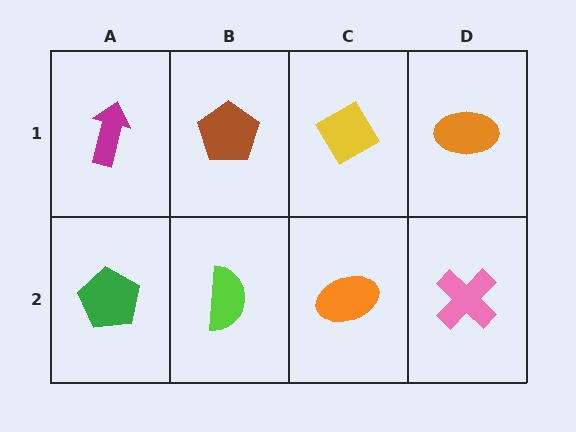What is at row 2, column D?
A pink cross.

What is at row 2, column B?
A lime semicircle.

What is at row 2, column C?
An orange ellipse.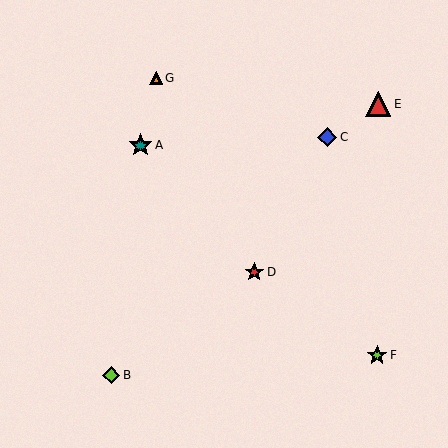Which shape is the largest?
The red triangle (labeled E) is the largest.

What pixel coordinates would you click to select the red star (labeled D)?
Click at (254, 272) to select the red star D.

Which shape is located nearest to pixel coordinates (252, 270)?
The red star (labeled D) at (254, 272) is nearest to that location.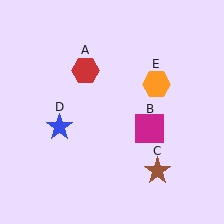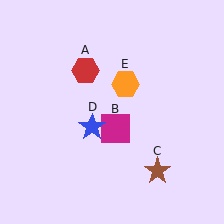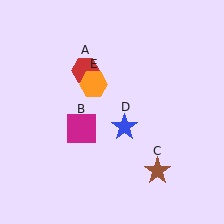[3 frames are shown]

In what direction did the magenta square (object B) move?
The magenta square (object B) moved left.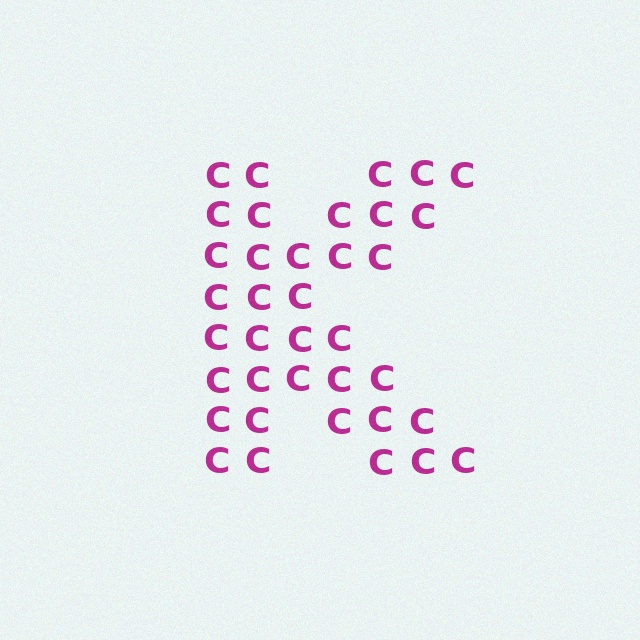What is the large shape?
The large shape is the letter K.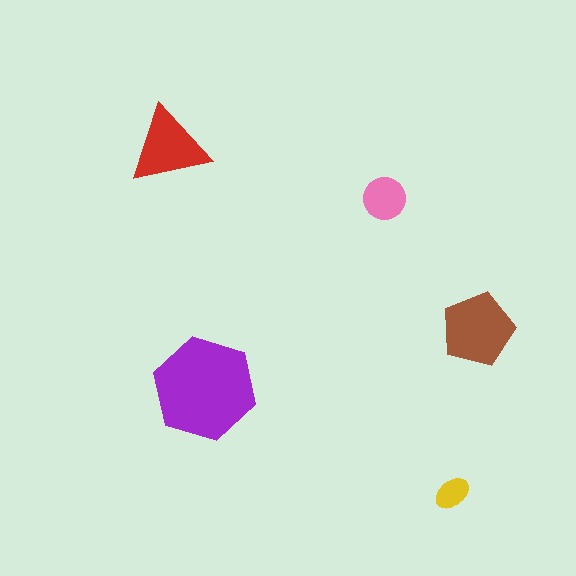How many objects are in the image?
There are 5 objects in the image.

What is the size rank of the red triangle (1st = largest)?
3rd.